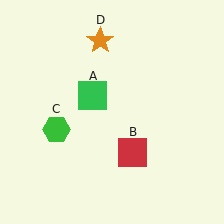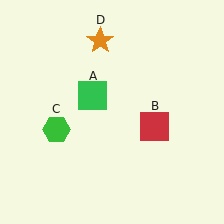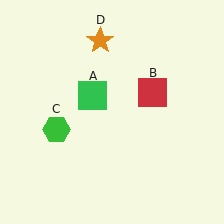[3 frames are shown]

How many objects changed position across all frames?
1 object changed position: red square (object B).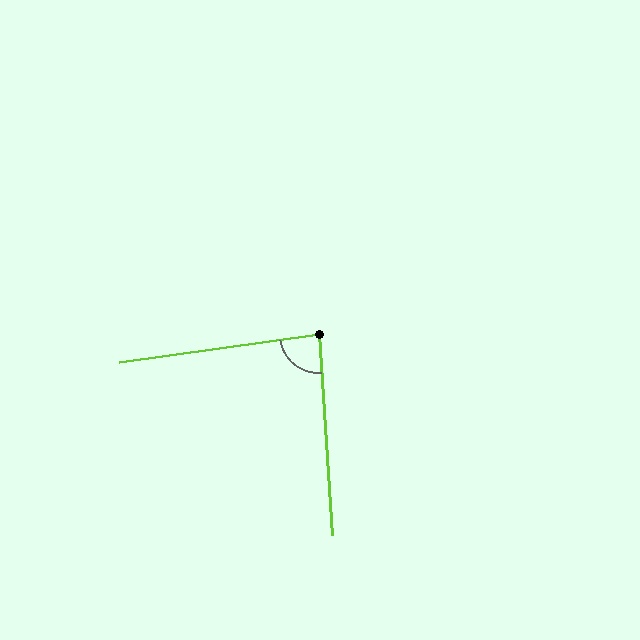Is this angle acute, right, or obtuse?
It is approximately a right angle.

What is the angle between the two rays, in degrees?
Approximately 86 degrees.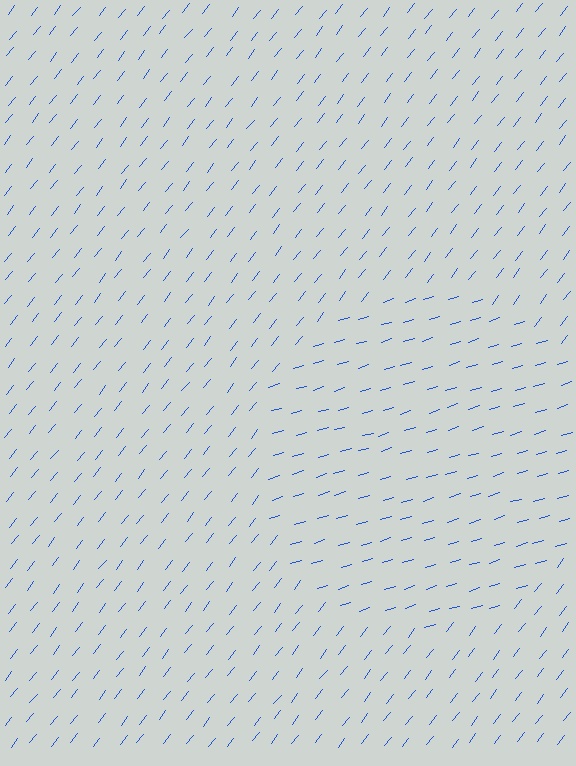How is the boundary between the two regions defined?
The boundary is defined purely by a change in line orientation (approximately 34 degrees difference). All lines are the same color and thickness.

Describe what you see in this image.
The image is filled with small blue line segments. A circle region in the image has lines oriented differently from the surrounding lines, creating a visible texture boundary.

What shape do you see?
I see a circle.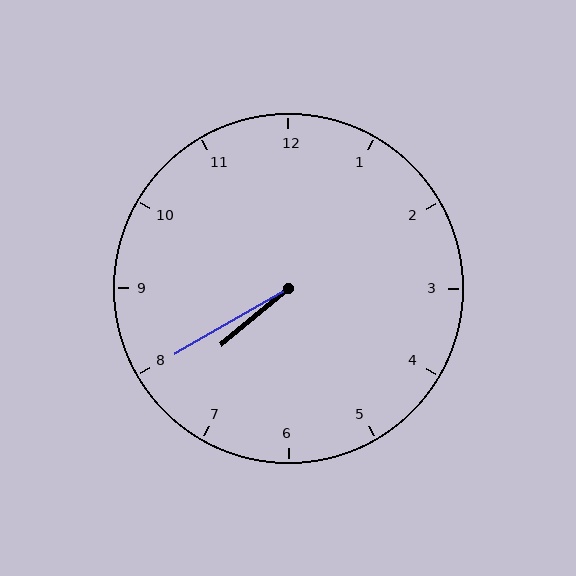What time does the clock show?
7:40.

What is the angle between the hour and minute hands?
Approximately 10 degrees.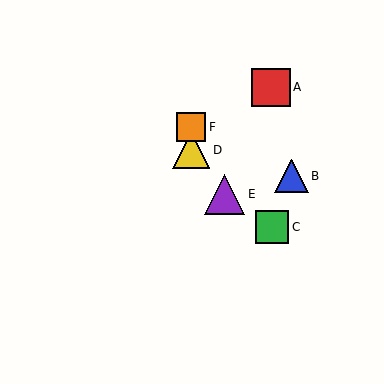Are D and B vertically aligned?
No, D is at x≈191 and B is at x≈291.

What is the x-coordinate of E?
Object E is at x≈224.